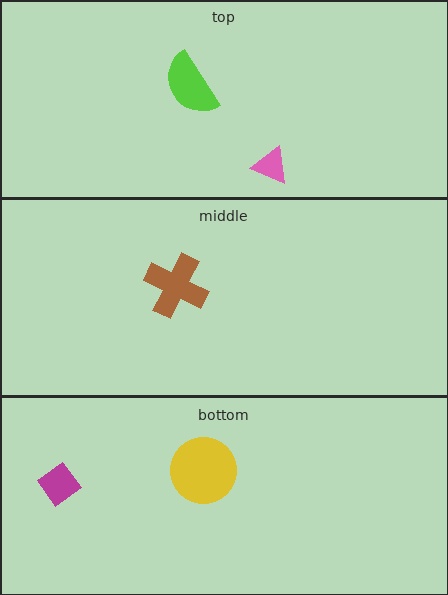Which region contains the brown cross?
The middle region.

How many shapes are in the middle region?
1.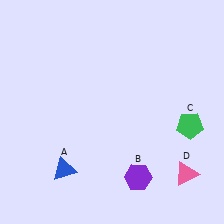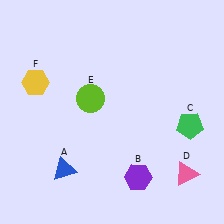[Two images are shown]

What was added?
A lime circle (E), a yellow hexagon (F) were added in Image 2.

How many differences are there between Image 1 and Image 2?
There are 2 differences between the two images.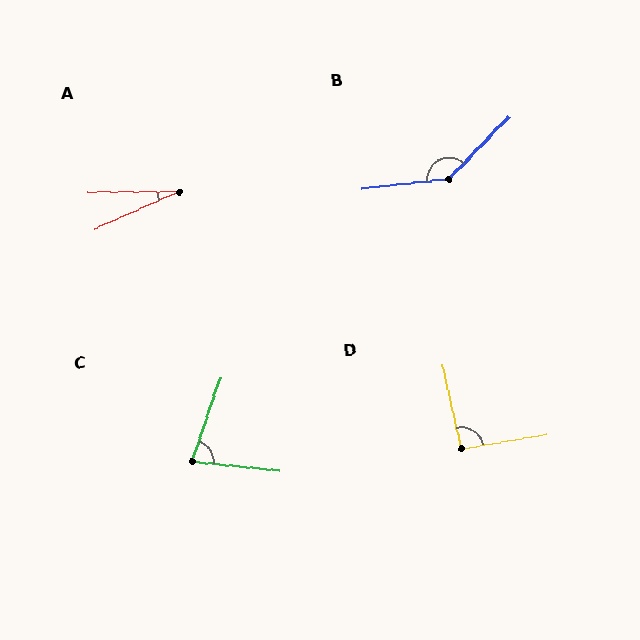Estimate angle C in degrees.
Approximately 77 degrees.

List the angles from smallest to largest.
A (23°), C (77°), D (93°), B (140°).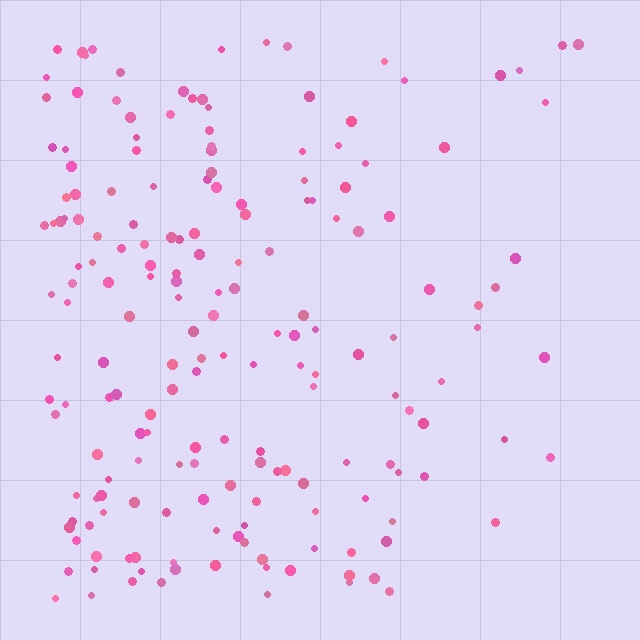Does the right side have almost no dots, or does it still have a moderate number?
Still a moderate number, just noticeably fewer than the left.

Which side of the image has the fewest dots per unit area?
The right.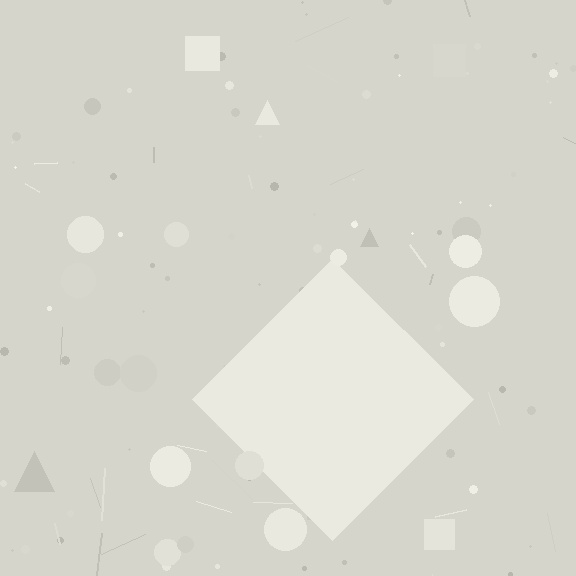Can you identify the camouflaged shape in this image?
The camouflaged shape is a diamond.